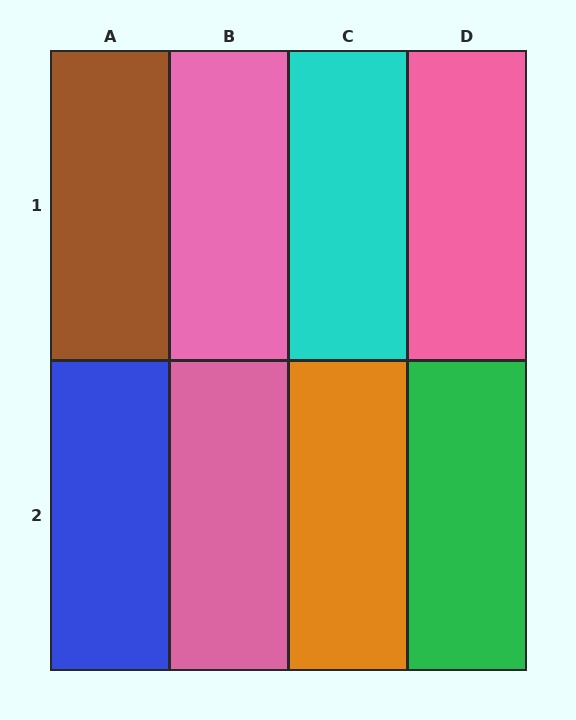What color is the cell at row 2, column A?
Blue.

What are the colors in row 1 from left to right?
Brown, pink, cyan, pink.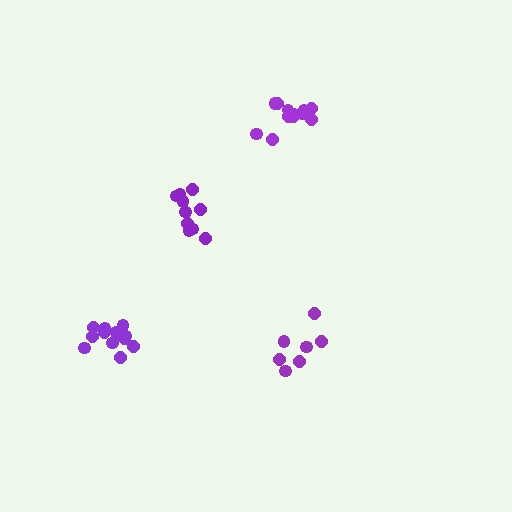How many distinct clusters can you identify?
There are 4 distinct clusters.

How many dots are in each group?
Group 1: 7 dots, Group 2: 12 dots, Group 3: 12 dots, Group 4: 11 dots (42 total).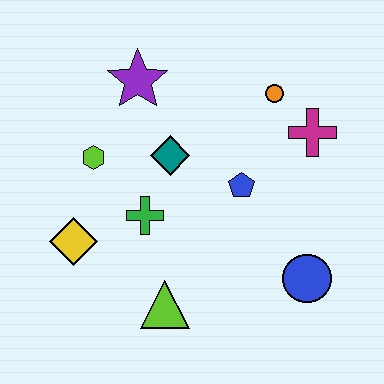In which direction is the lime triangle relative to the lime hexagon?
The lime triangle is below the lime hexagon.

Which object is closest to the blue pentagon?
The teal diamond is closest to the blue pentagon.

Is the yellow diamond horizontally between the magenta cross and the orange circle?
No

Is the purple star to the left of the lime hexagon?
No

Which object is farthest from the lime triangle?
The orange circle is farthest from the lime triangle.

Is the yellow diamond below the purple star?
Yes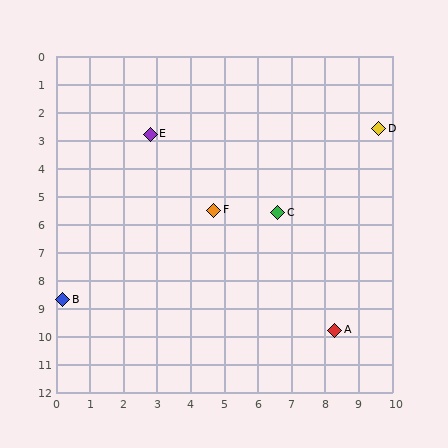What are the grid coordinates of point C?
Point C is at approximately (6.6, 5.6).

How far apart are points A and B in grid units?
Points A and B are about 8.2 grid units apart.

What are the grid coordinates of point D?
Point D is at approximately (9.6, 2.6).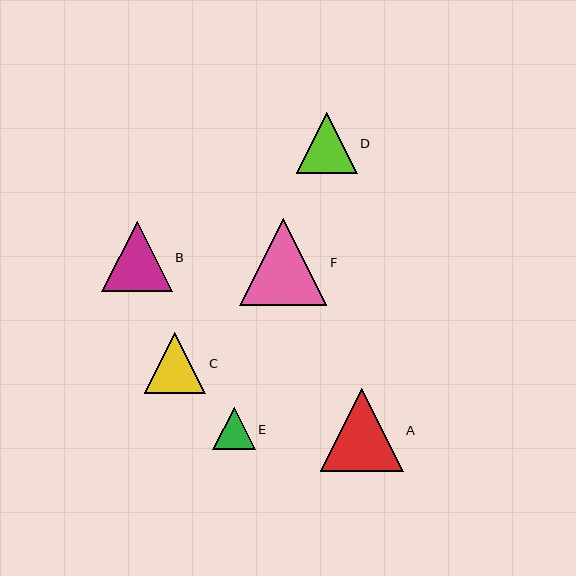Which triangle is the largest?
Triangle F is the largest with a size of approximately 88 pixels.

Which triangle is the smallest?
Triangle E is the smallest with a size of approximately 42 pixels.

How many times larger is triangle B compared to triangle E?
Triangle B is approximately 1.7 times the size of triangle E.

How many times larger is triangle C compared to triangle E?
Triangle C is approximately 1.4 times the size of triangle E.